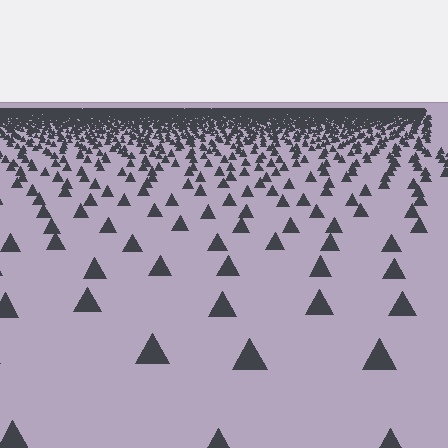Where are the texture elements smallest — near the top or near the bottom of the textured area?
Near the top.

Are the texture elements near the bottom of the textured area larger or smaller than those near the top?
Larger. Near the bottom, elements are closer to the viewer and appear at a bigger on-screen size.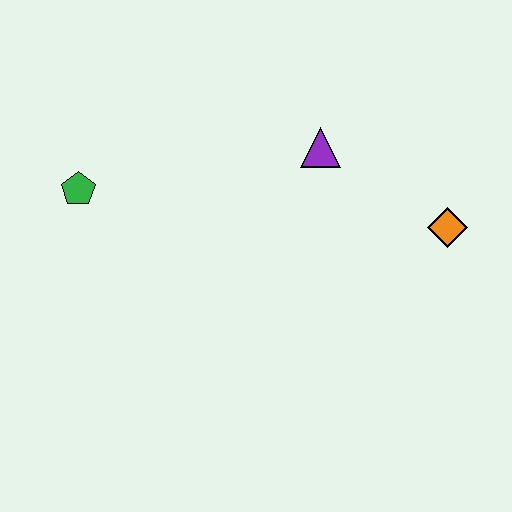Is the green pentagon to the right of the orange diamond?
No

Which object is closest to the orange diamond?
The purple triangle is closest to the orange diamond.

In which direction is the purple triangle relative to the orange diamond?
The purple triangle is to the left of the orange diamond.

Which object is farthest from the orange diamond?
The green pentagon is farthest from the orange diamond.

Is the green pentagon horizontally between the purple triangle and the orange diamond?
No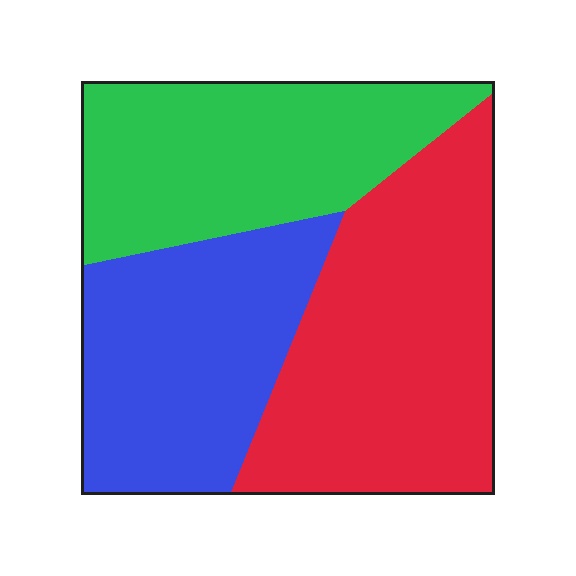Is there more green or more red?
Red.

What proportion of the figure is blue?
Blue covers 30% of the figure.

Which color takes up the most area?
Red, at roughly 40%.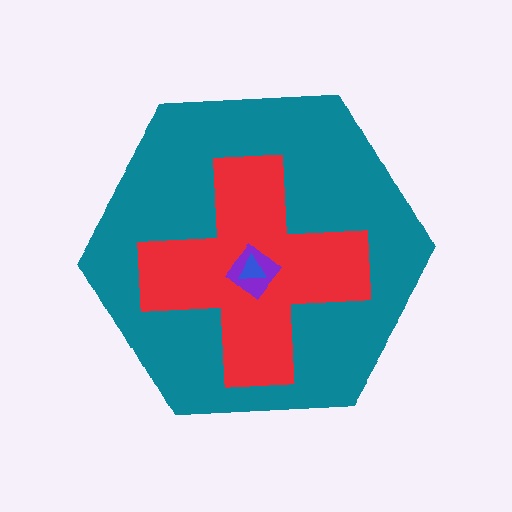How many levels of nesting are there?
4.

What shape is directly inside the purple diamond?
The blue triangle.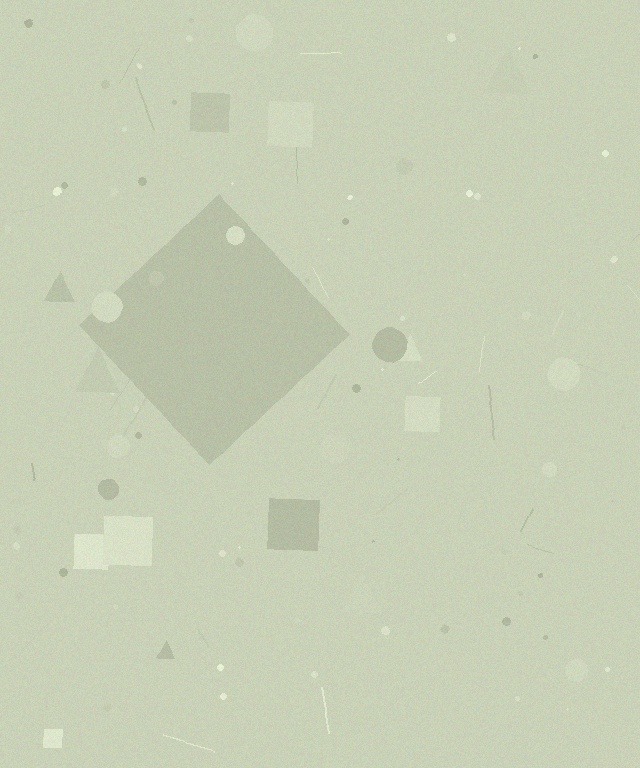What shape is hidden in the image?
A diamond is hidden in the image.